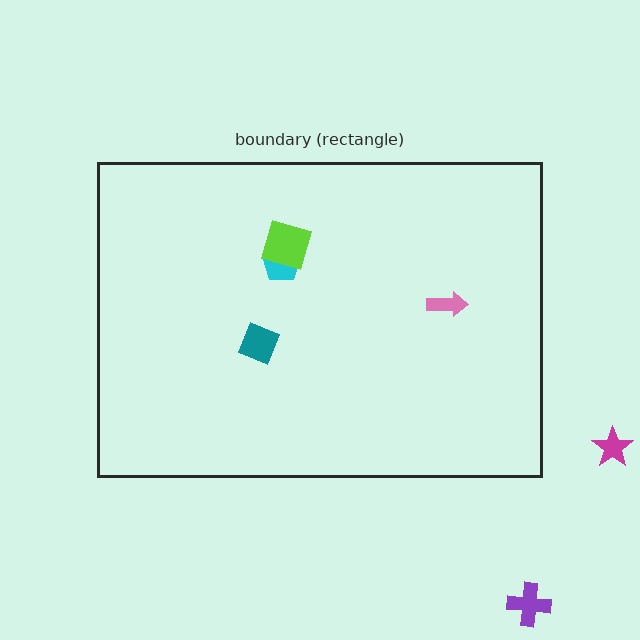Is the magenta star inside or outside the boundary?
Outside.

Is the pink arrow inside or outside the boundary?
Inside.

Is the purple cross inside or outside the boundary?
Outside.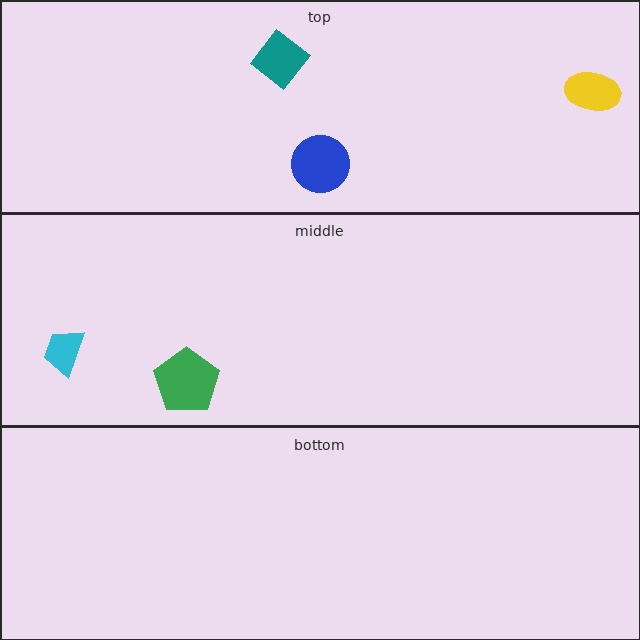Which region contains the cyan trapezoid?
The middle region.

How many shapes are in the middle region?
2.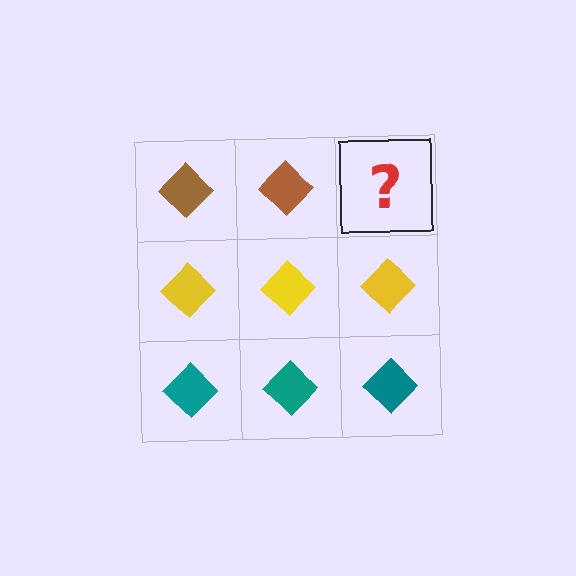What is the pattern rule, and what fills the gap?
The rule is that each row has a consistent color. The gap should be filled with a brown diamond.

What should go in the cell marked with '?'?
The missing cell should contain a brown diamond.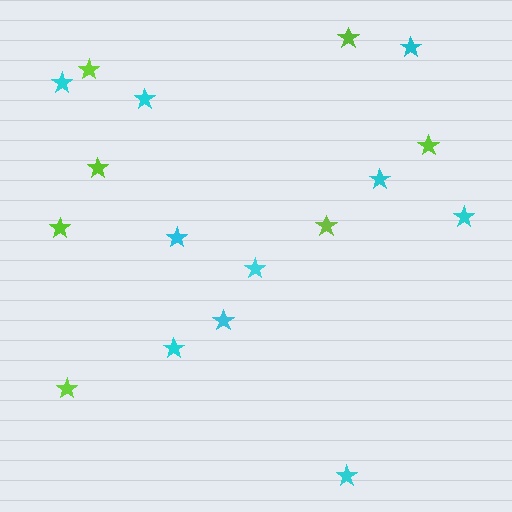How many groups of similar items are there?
There are 2 groups: one group of cyan stars (10) and one group of lime stars (7).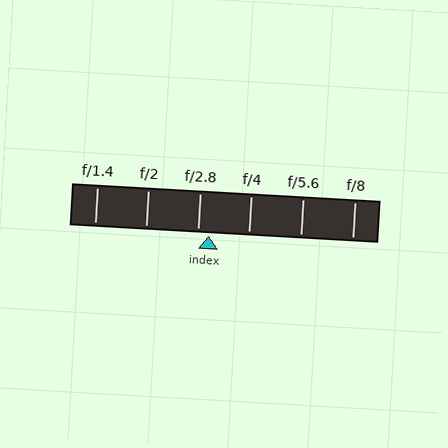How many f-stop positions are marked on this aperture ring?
There are 6 f-stop positions marked.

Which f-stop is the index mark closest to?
The index mark is closest to f/2.8.